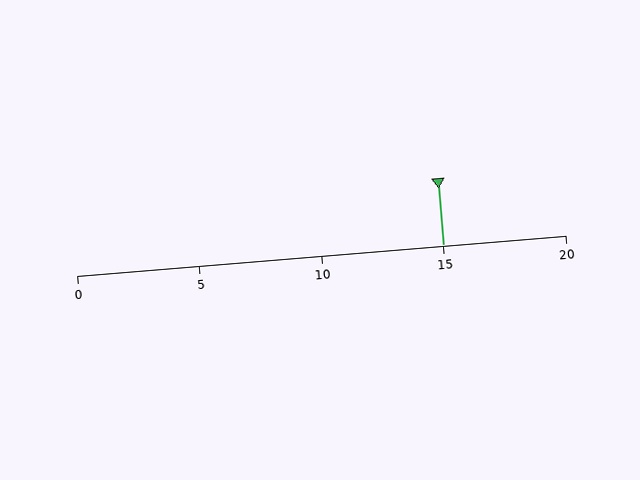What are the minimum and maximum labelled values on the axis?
The axis runs from 0 to 20.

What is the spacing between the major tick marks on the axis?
The major ticks are spaced 5 apart.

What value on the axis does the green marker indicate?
The marker indicates approximately 15.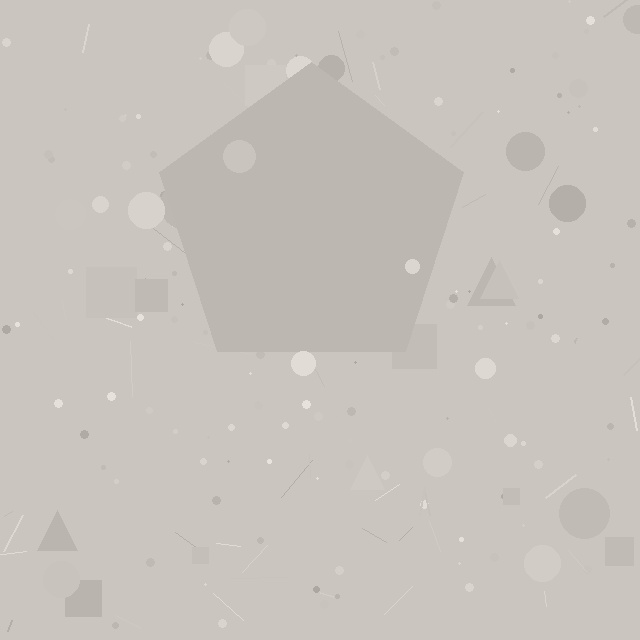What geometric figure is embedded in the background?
A pentagon is embedded in the background.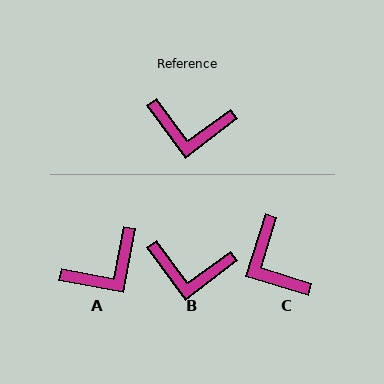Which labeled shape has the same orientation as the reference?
B.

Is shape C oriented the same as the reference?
No, it is off by about 54 degrees.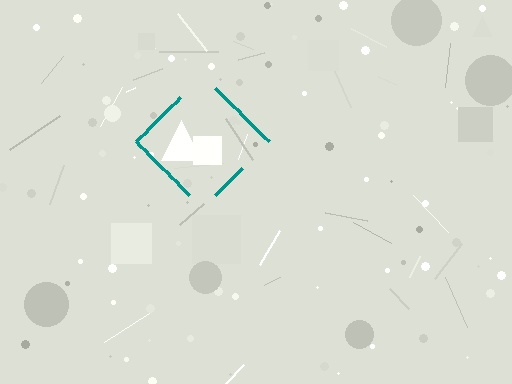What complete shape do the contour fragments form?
The contour fragments form a diamond.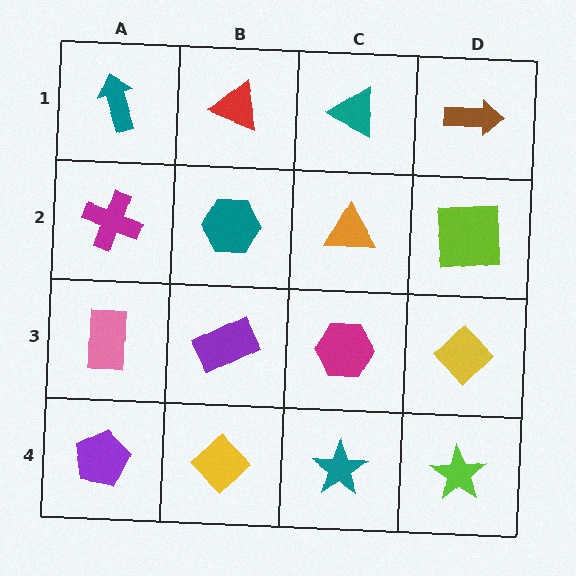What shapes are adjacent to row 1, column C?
An orange triangle (row 2, column C), a red triangle (row 1, column B), a brown arrow (row 1, column D).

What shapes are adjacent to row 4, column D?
A yellow diamond (row 3, column D), a teal star (row 4, column C).